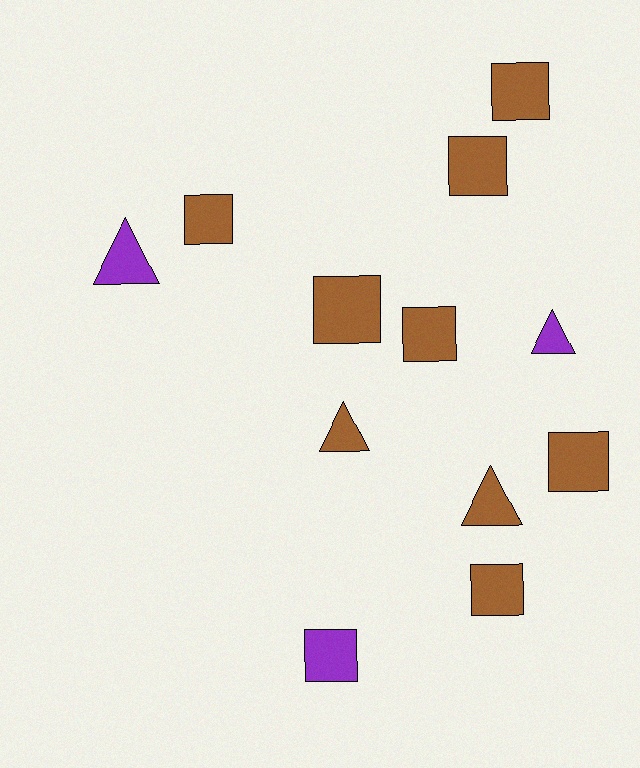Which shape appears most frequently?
Square, with 8 objects.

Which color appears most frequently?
Brown, with 9 objects.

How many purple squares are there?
There is 1 purple square.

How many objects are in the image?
There are 12 objects.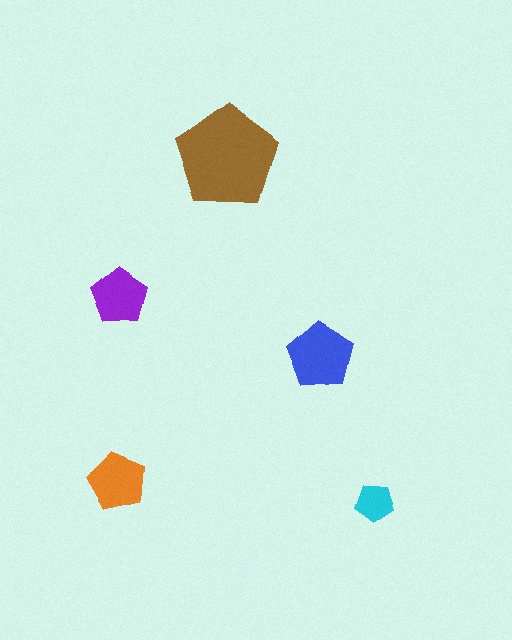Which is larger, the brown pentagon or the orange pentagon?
The brown one.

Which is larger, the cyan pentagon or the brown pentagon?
The brown one.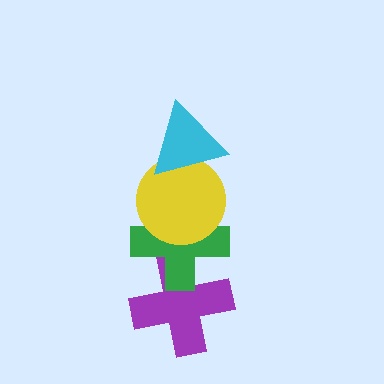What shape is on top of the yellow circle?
The cyan triangle is on top of the yellow circle.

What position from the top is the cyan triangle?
The cyan triangle is 1st from the top.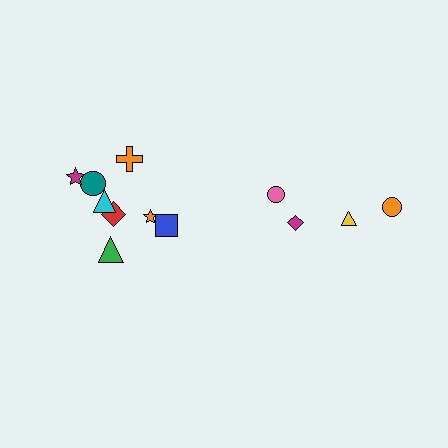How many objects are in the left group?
There are 8 objects.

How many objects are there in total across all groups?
There are 12 objects.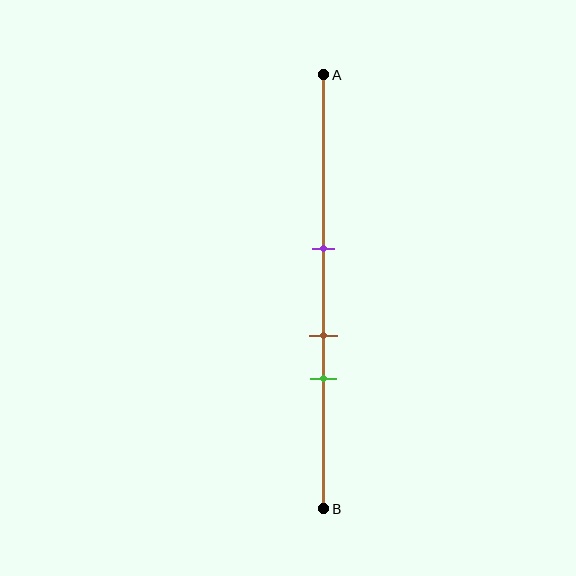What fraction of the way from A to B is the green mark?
The green mark is approximately 70% (0.7) of the way from A to B.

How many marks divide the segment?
There are 3 marks dividing the segment.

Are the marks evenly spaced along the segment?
Yes, the marks are approximately evenly spaced.